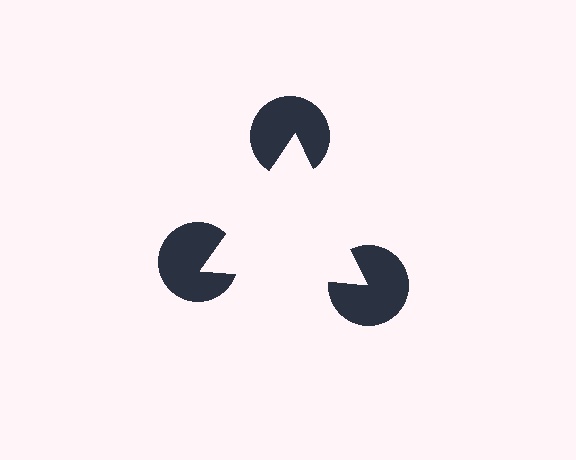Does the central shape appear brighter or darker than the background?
It typically appears slightly brighter than the background, even though no actual brightness change is drawn.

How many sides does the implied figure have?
3 sides.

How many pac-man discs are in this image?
There are 3 — one at each vertex of the illusory triangle.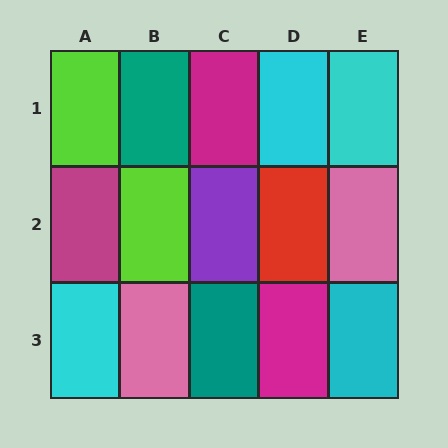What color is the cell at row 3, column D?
Magenta.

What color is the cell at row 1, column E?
Cyan.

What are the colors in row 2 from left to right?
Magenta, lime, purple, red, pink.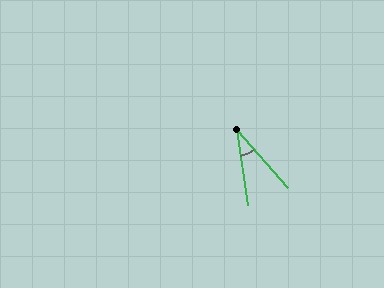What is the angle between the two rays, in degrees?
Approximately 33 degrees.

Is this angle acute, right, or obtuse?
It is acute.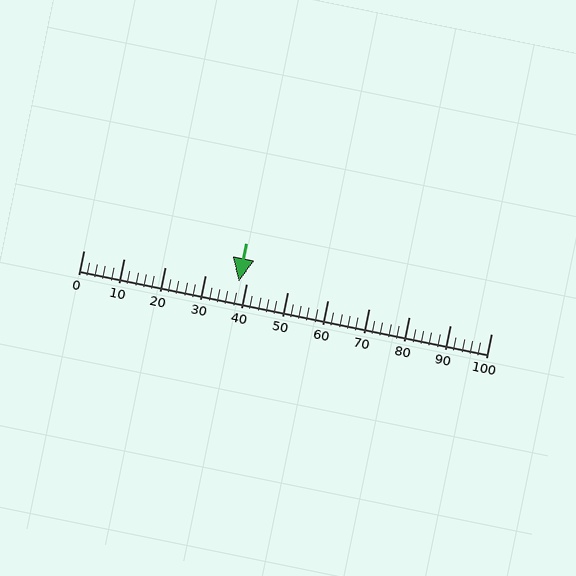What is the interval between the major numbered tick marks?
The major tick marks are spaced 10 units apart.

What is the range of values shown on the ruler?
The ruler shows values from 0 to 100.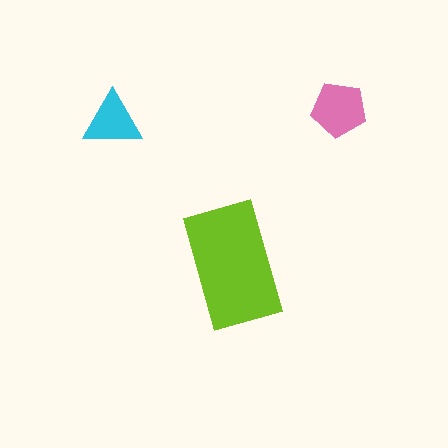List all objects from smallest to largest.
The cyan triangle, the pink pentagon, the lime rectangle.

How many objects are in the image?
There are 3 objects in the image.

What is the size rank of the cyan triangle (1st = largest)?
3rd.